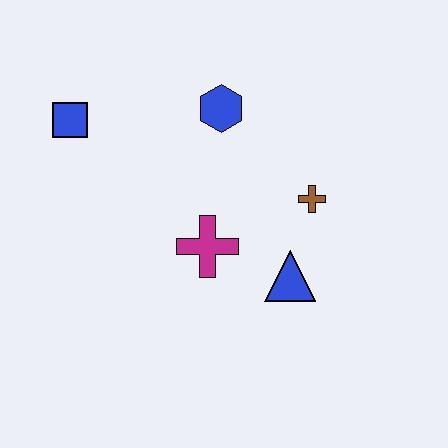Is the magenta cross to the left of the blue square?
No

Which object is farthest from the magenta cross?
The blue square is farthest from the magenta cross.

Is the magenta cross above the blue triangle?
Yes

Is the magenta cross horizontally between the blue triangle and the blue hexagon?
No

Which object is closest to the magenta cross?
The blue triangle is closest to the magenta cross.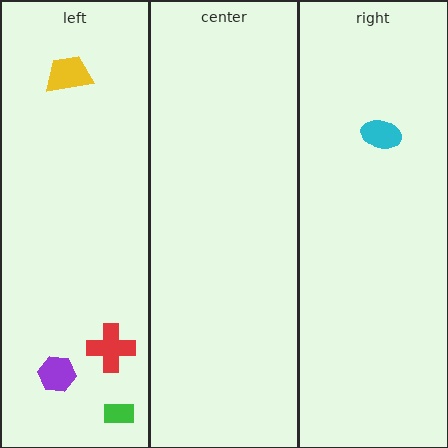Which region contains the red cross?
The left region.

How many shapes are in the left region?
4.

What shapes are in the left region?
The yellow trapezoid, the green rectangle, the purple hexagon, the red cross.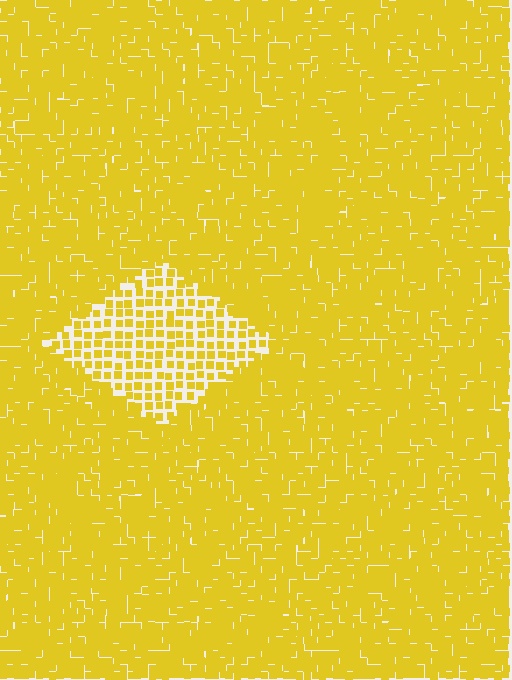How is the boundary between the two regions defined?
The boundary is defined by a change in element density (approximately 2.1x ratio). All elements are the same color, size, and shape.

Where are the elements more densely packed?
The elements are more densely packed outside the diamond boundary.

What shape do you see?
I see a diamond.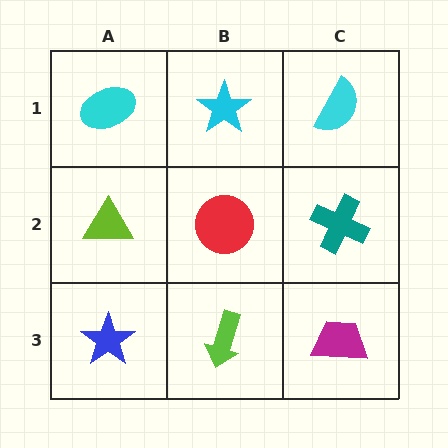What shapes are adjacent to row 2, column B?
A cyan star (row 1, column B), a lime arrow (row 3, column B), a lime triangle (row 2, column A), a teal cross (row 2, column C).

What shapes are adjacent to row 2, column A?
A cyan ellipse (row 1, column A), a blue star (row 3, column A), a red circle (row 2, column B).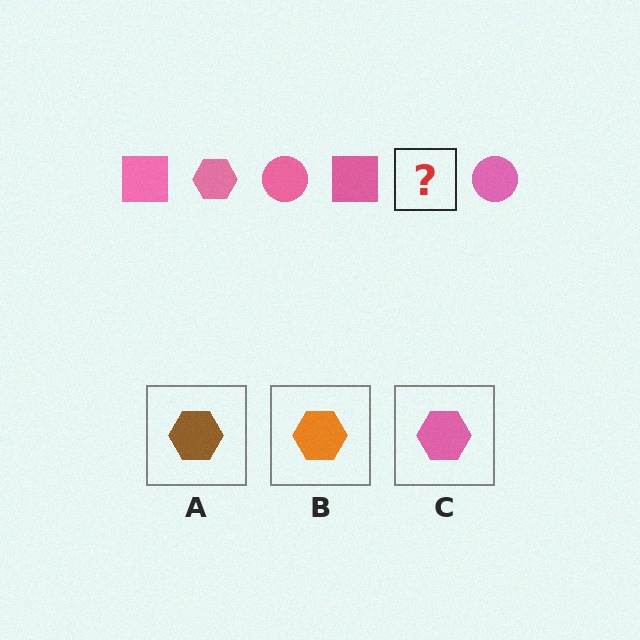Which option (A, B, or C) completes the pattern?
C.